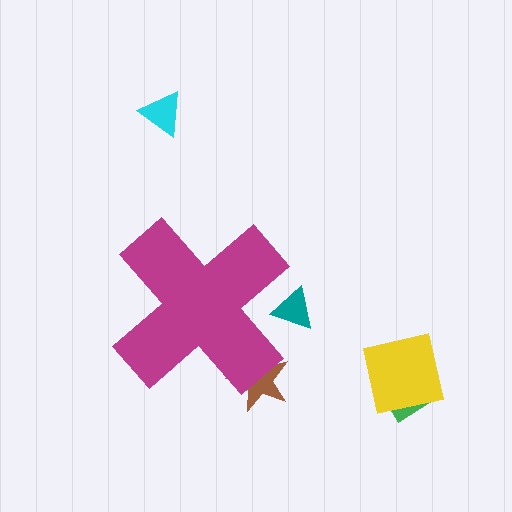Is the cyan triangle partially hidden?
No, the cyan triangle is fully visible.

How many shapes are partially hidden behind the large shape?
2 shapes are partially hidden.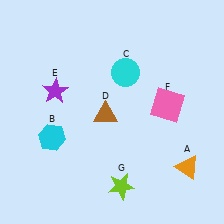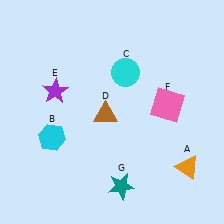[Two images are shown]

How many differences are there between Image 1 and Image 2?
There is 1 difference between the two images.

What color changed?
The star (G) changed from lime in Image 1 to teal in Image 2.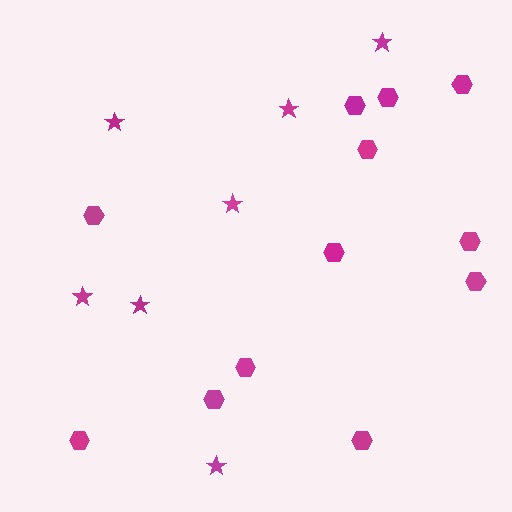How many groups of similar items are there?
There are 2 groups: one group of hexagons (12) and one group of stars (7).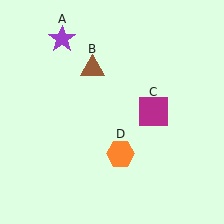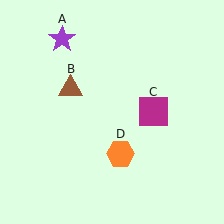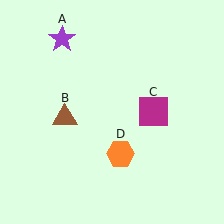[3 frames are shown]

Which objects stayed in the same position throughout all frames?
Purple star (object A) and magenta square (object C) and orange hexagon (object D) remained stationary.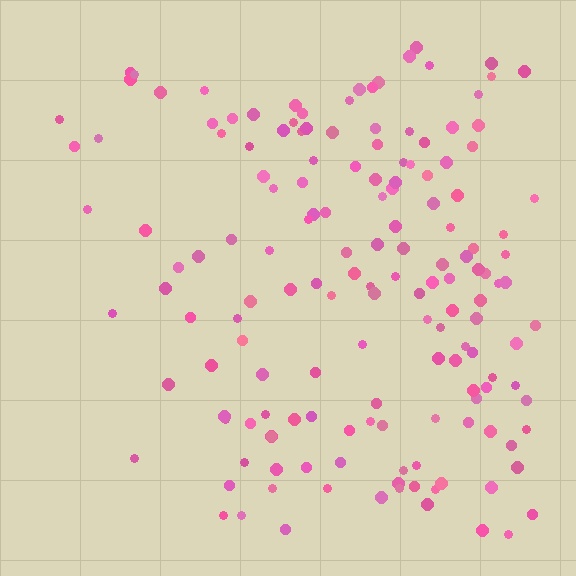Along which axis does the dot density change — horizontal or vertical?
Horizontal.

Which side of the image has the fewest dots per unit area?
The left.